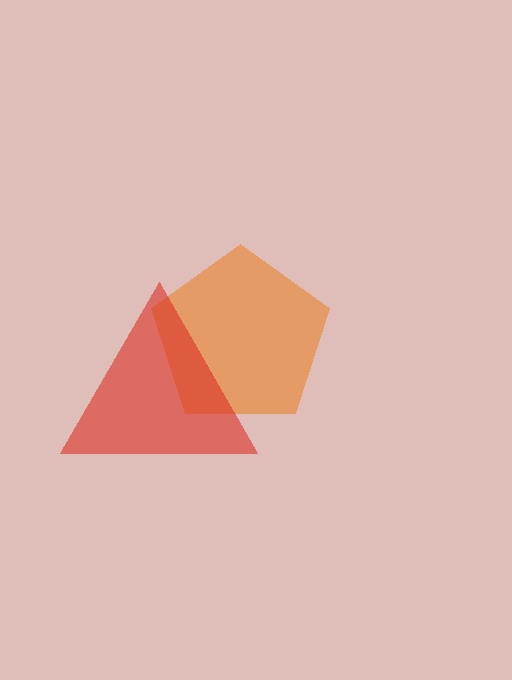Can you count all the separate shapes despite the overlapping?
Yes, there are 2 separate shapes.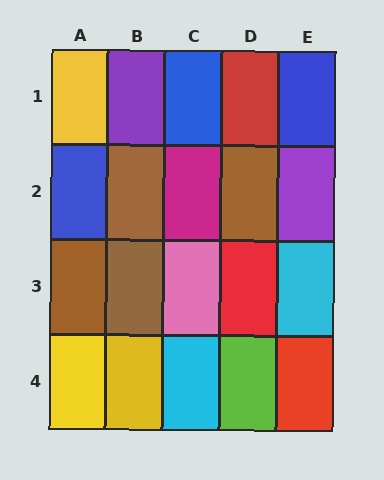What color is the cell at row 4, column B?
Yellow.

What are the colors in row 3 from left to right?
Brown, brown, pink, red, cyan.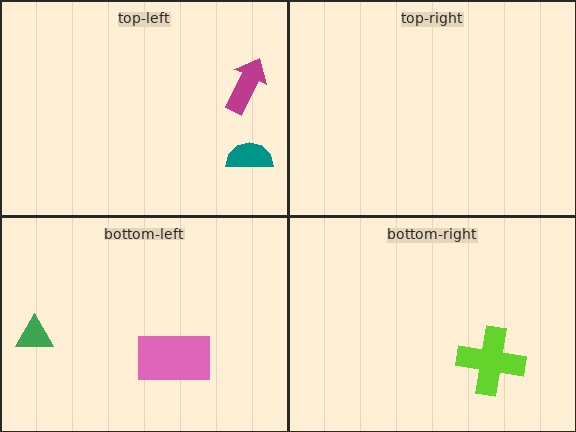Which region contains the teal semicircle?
The top-left region.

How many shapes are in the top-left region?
2.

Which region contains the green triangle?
The bottom-left region.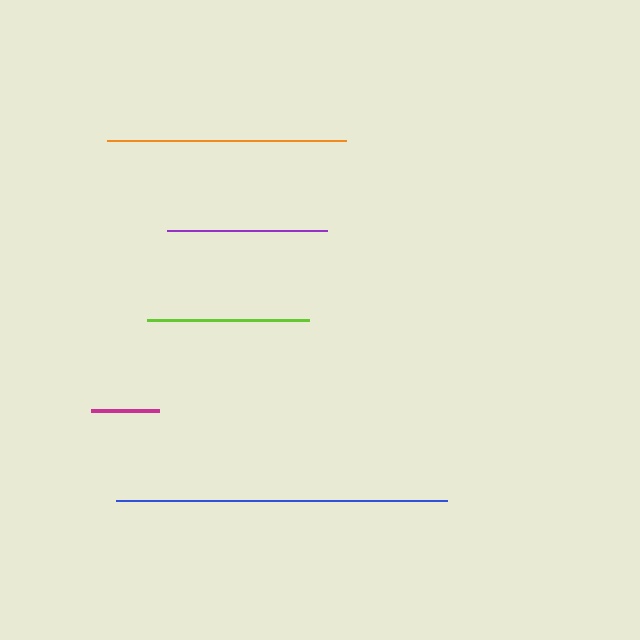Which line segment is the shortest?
The magenta line is the shortest at approximately 68 pixels.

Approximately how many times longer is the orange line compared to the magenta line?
The orange line is approximately 3.5 times the length of the magenta line.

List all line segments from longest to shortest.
From longest to shortest: blue, orange, lime, purple, magenta.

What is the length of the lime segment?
The lime segment is approximately 162 pixels long.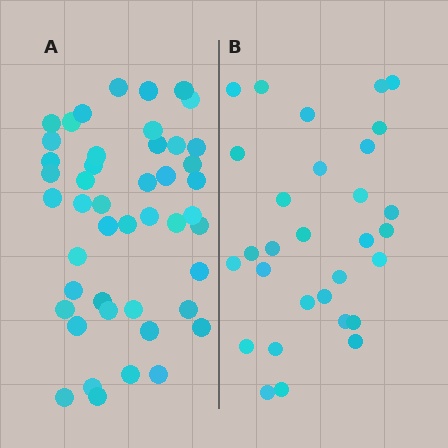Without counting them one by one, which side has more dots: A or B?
Region A (the left region) has more dots.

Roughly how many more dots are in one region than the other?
Region A has approximately 15 more dots than region B.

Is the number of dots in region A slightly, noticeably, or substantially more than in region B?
Region A has substantially more. The ratio is roughly 1.5 to 1.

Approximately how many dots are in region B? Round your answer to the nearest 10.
About 30 dots.